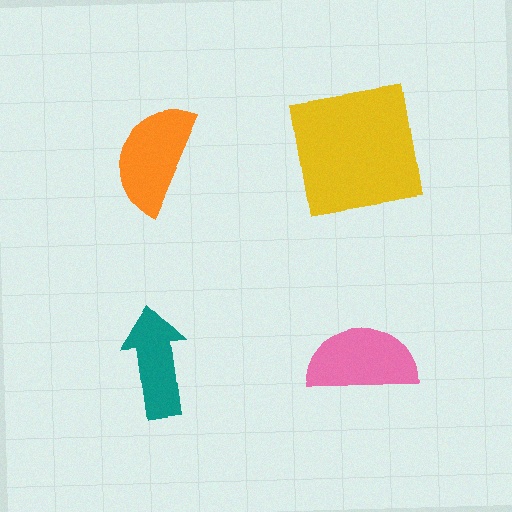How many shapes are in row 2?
2 shapes.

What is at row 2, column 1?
A teal arrow.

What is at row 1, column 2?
A yellow square.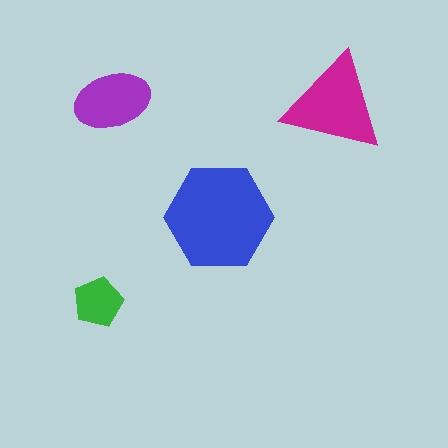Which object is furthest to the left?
The green pentagon is leftmost.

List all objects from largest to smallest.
The blue hexagon, the magenta triangle, the purple ellipse, the green pentagon.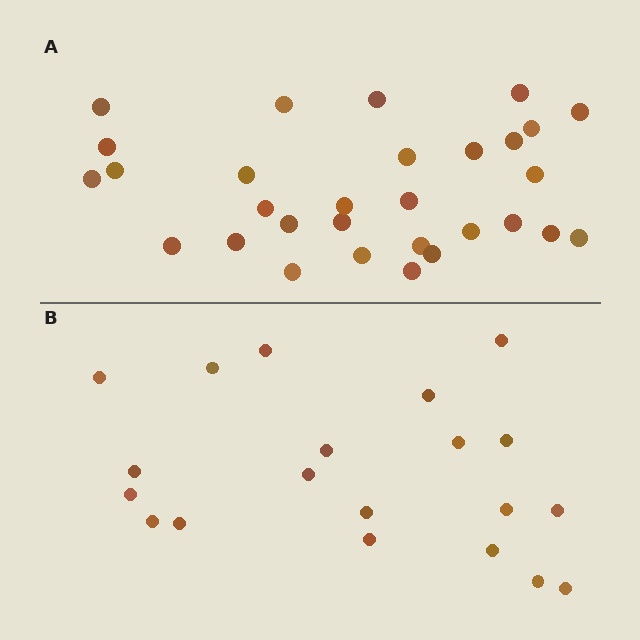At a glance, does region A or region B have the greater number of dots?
Region A (the top region) has more dots.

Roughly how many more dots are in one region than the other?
Region A has roughly 10 or so more dots than region B.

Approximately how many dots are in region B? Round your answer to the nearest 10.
About 20 dots.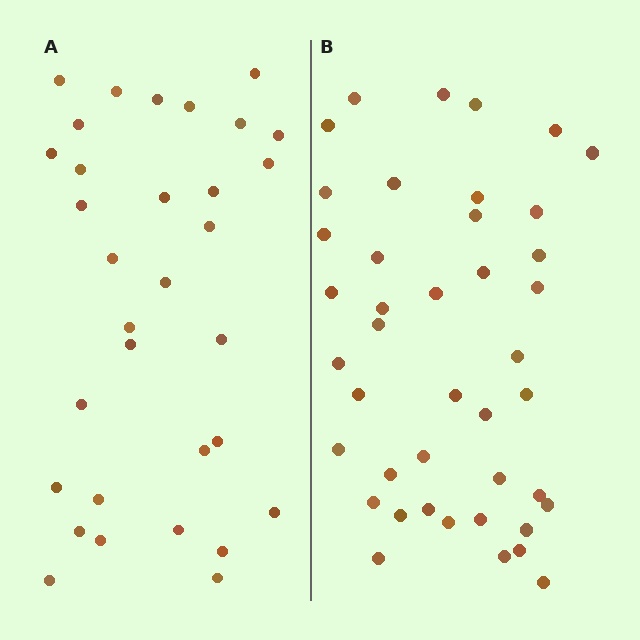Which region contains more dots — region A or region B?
Region B (the right region) has more dots.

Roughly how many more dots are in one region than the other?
Region B has roughly 10 or so more dots than region A.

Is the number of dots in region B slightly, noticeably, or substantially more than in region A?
Region B has noticeably more, but not dramatically so. The ratio is roughly 1.3 to 1.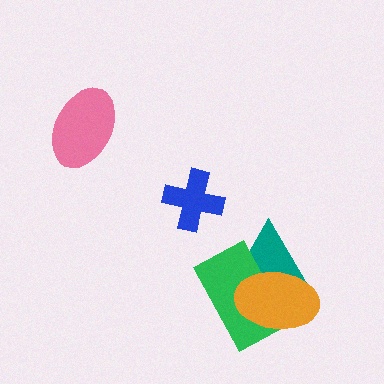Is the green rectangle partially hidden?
Yes, it is partially covered by another shape.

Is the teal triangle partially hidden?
Yes, it is partially covered by another shape.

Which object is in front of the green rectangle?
The orange ellipse is in front of the green rectangle.